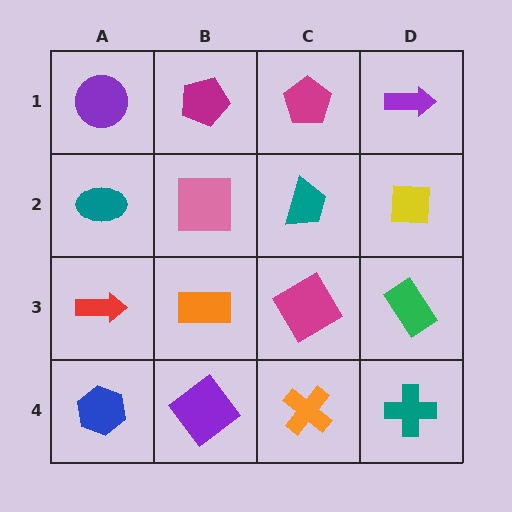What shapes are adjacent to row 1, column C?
A teal trapezoid (row 2, column C), a magenta pentagon (row 1, column B), a purple arrow (row 1, column D).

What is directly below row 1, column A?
A teal ellipse.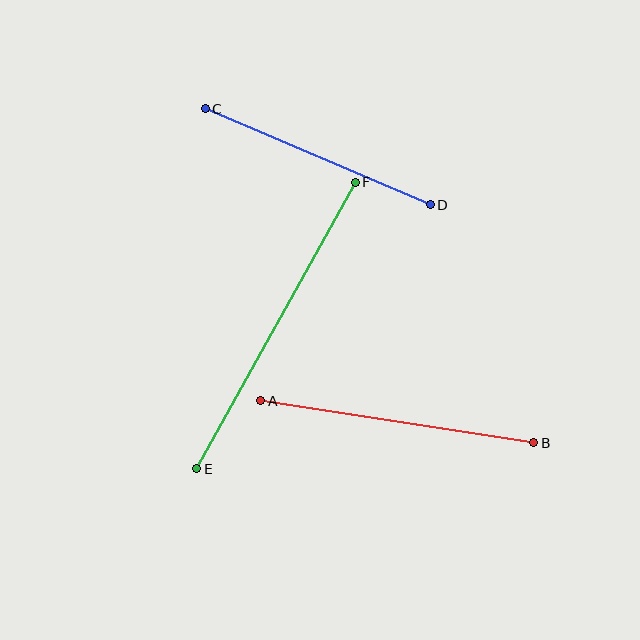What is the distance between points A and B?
The distance is approximately 276 pixels.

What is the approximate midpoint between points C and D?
The midpoint is at approximately (318, 157) pixels.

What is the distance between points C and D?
The distance is approximately 245 pixels.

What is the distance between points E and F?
The distance is approximately 327 pixels.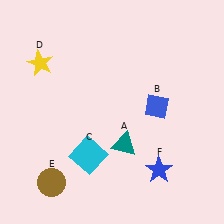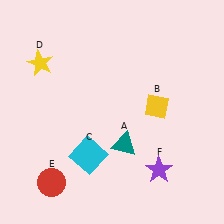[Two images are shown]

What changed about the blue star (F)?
In Image 1, F is blue. In Image 2, it changed to purple.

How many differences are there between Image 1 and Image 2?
There are 3 differences between the two images.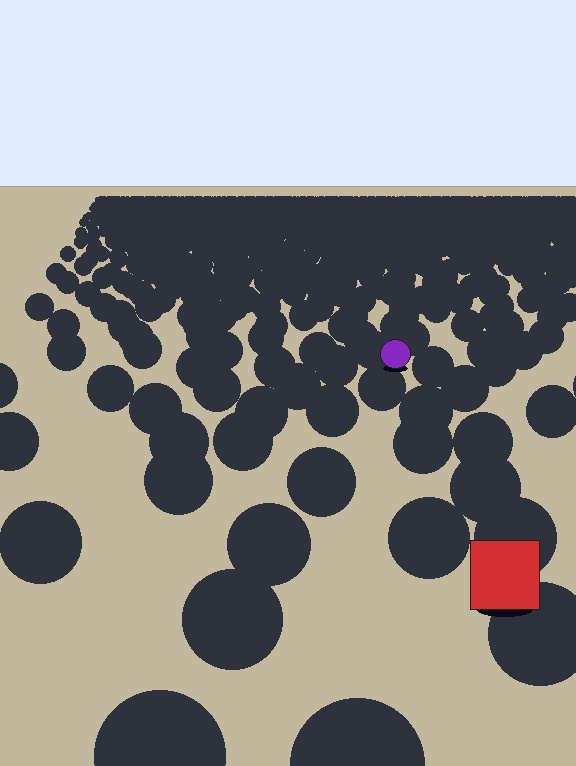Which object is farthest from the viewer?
The purple circle is farthest from the viewer. It appears smaller and the ground texture around it is denser.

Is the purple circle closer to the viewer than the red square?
No. The red square is closer — you can tell from the texture gradient: the ground texture is coarser near it.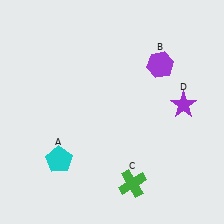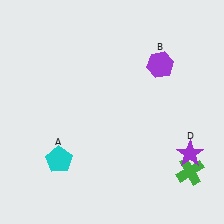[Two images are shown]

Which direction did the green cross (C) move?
The green cross (C) moved right.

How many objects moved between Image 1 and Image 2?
2 objects moved between the two images.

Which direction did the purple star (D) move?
The purple star (D) moved down.